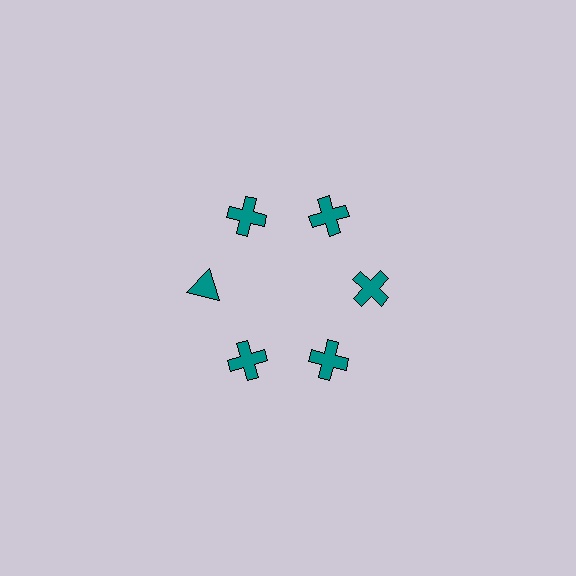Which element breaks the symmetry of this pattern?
The teal triangle at roughly the 9 o'clock position breaks the symmetry. All other shapes are teal crosses.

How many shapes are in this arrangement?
There are 6 shapes arranged in a ring pattern.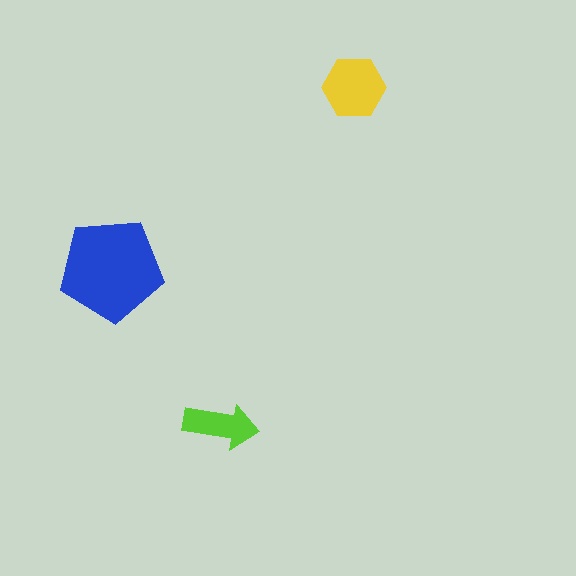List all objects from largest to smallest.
The blue pentagon, the yellow hexagon, the lime arrow.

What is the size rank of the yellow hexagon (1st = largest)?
2nd.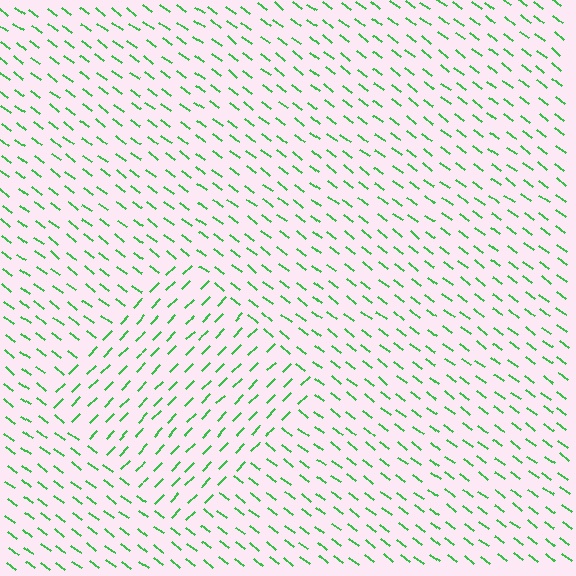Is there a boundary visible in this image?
Yes, there is a texture boundary formed by a change in line orientation.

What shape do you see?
I see a diamond.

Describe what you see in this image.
The image is filled with small green line segments. A diamond region in the image has lines oriented differently from the surrounding lines, creating a visible texture boundary.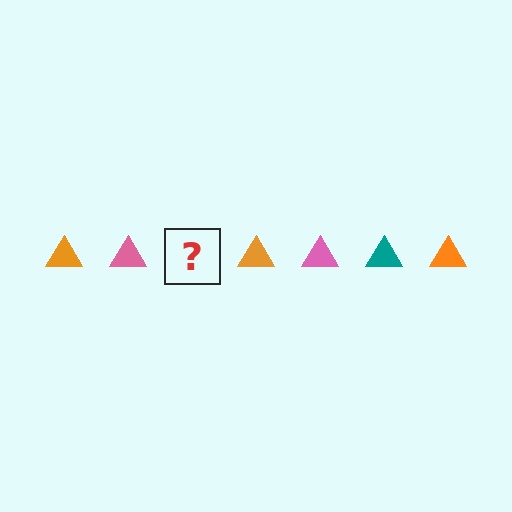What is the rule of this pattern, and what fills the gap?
The rule is that the pattern cycles through orange, pink, teal triangles. The gap should be filled with a teal triangle.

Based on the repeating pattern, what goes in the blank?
The blank should be a teal triangle.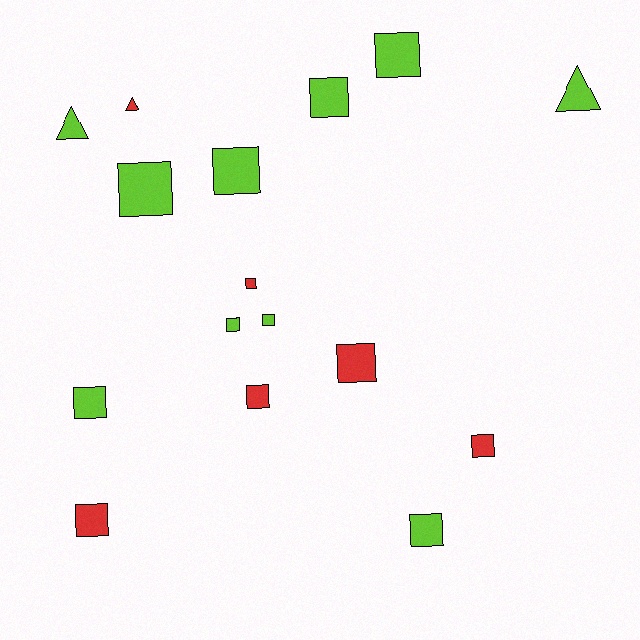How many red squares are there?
There are 5 red squares.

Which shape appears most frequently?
Square, with 13 objects.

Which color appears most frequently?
Lime, with 10 objects.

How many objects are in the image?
There are 16 objects.